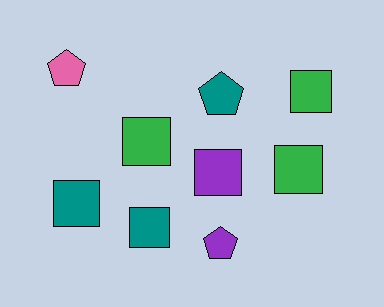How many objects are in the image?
There are 9 objects.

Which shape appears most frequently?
Square, with 6 objects.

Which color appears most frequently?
Green, with 3 objects.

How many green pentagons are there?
There are no green pentagons.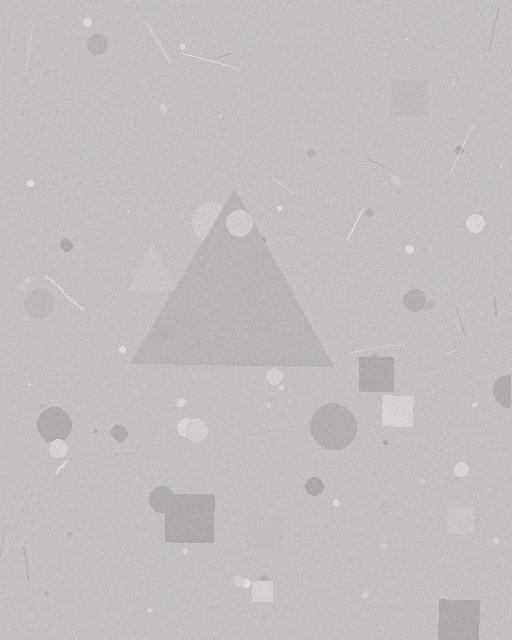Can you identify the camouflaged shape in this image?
The camouflaged shape is a triangle.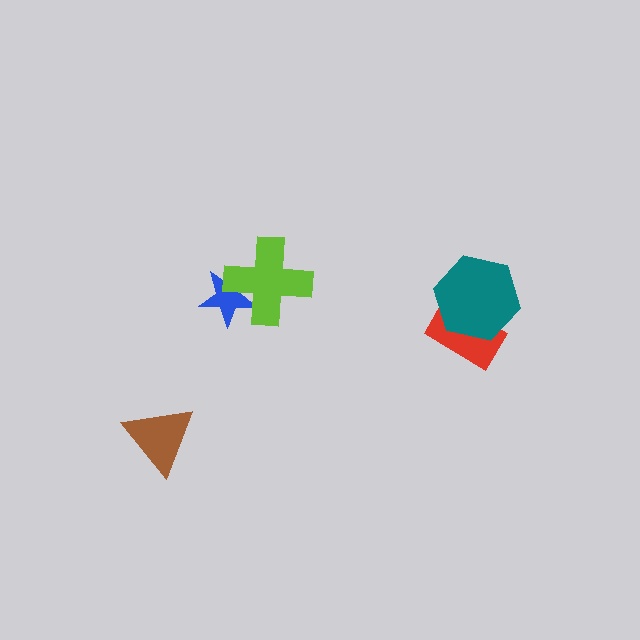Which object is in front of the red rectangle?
The teal hexagon is in front of the red rectangle.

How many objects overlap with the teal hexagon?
1 object overlaps with the teal hexagon.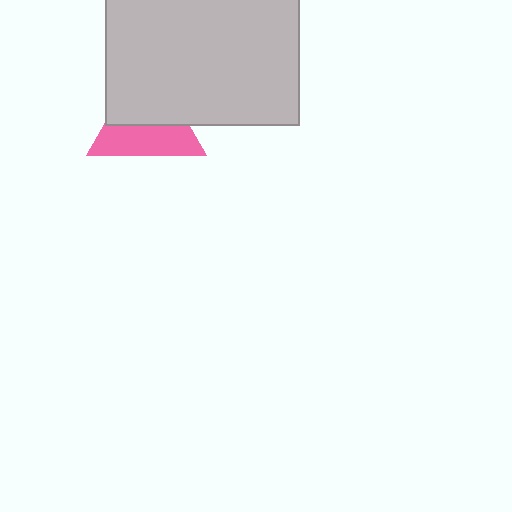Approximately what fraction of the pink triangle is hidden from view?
Roughly 51% of the pink triangle is hidden behind the light gray rectangle.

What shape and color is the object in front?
The object in front is a light gray rectangle.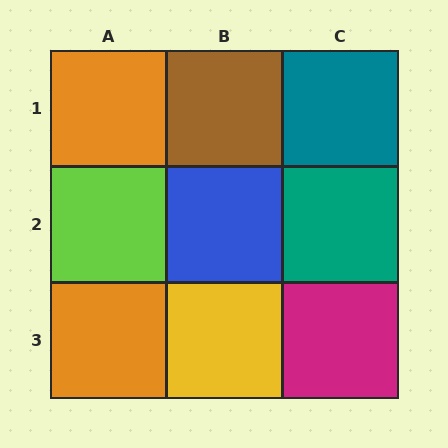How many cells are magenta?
1 cell is magenta.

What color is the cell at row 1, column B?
Brown.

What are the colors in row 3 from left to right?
Orange, yellow, magenta.